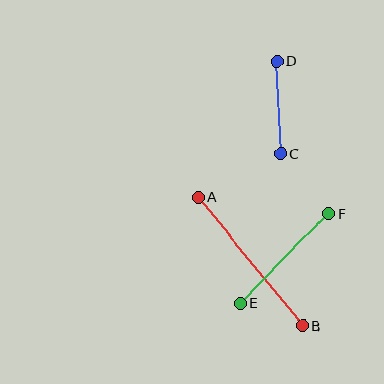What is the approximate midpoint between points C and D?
The midpoint is at approximately (279, 108) pixels.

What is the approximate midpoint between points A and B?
The midpoint is at approximately (250, 262) pixels.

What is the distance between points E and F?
The distance is approximately 126 pixels.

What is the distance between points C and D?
The distance is approximately 92 pixels.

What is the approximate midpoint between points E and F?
The midpoint is at approximately (284, 258) pixels.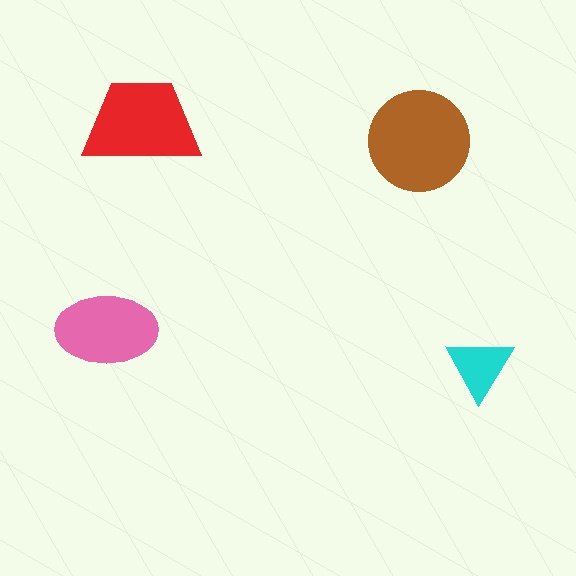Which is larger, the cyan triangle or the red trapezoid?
The red trapezoid.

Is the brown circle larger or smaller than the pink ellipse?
Larger.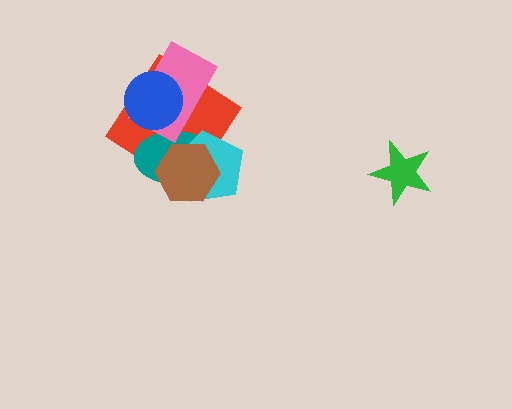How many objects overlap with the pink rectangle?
3 objects overlap with the pink rectangle.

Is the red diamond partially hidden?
Yes, it is partially covered by another shape.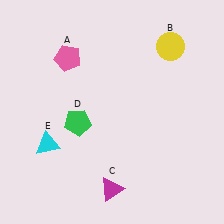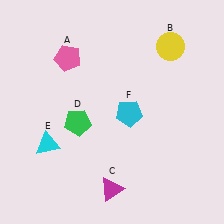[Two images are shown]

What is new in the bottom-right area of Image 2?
A cyan pentagon (F) was added in the bottom-right area of Image 2.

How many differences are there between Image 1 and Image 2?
There is 1 difference between the two images.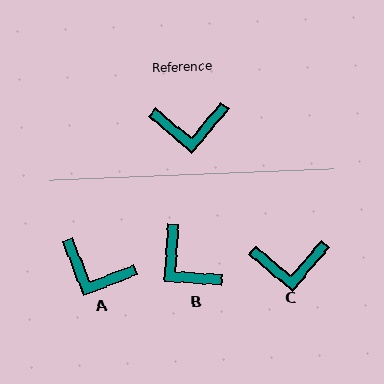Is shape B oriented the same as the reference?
No, it is off by about 53 degrees.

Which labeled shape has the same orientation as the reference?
C.